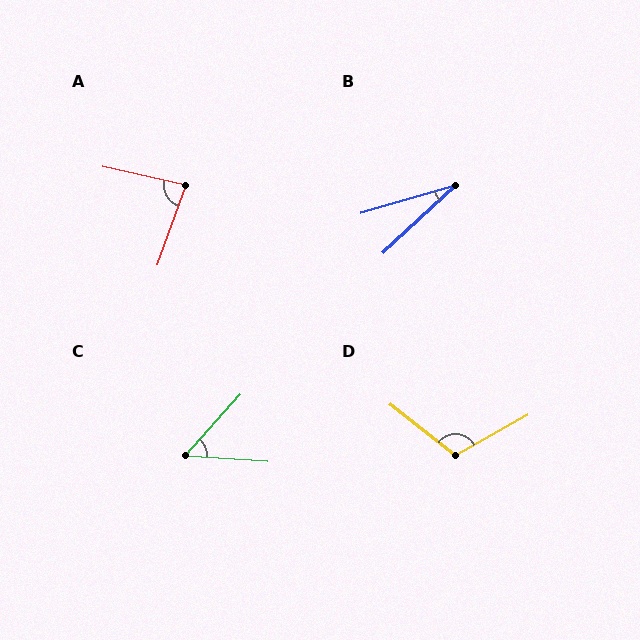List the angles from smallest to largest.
B (27°), C (52°), A (83°), D (113°).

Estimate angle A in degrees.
Approximately 83 degrees.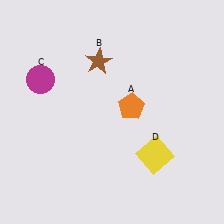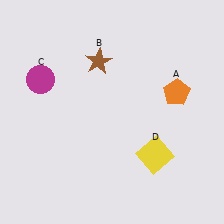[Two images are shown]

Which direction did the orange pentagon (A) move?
The orange pentagon (A) moved right.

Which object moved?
The orange pentagon (A) moved right.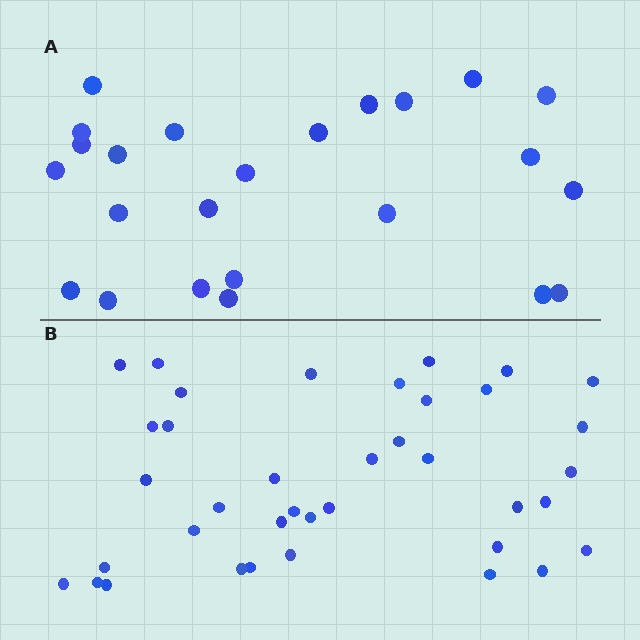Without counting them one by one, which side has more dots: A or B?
Region B (the bottom region) has more dots.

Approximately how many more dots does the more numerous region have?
Region B has approximately 15 more dots than region A.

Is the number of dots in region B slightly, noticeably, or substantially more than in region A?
Region B has substantially more. The ratio is roughly 1.6 to 1.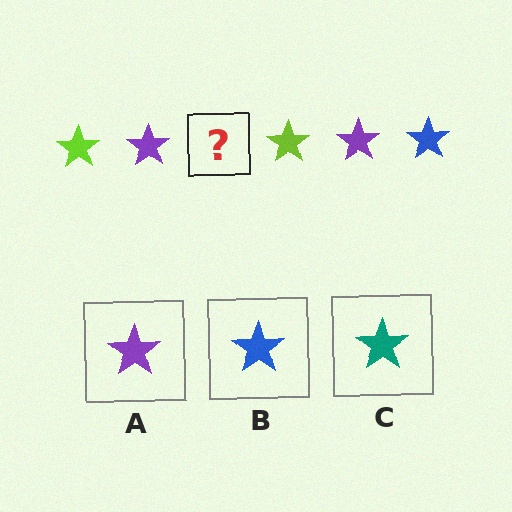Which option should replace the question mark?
Option B.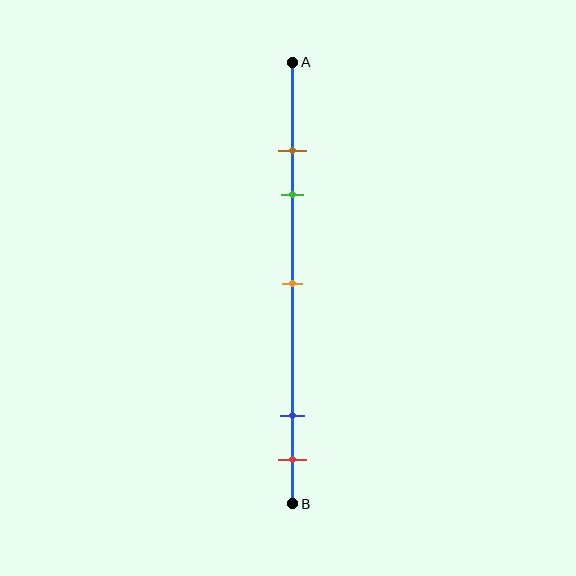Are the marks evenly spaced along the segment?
No, the marks are not evenly spaced.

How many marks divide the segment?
There are 5 marks dividing the segment.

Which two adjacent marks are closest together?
The brown and green marks are the closest adjacent pair.